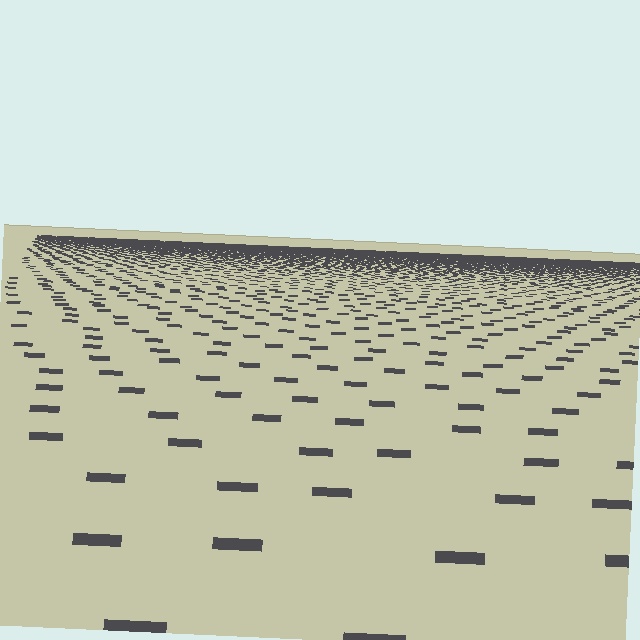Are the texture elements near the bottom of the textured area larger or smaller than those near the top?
Larger. Near the bottom, elements are closer to the viewer and appear at a bigger on-screen size.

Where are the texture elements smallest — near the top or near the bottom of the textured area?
Near the top.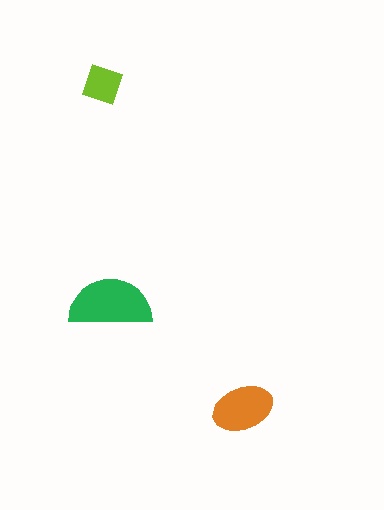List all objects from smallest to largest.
The lime diamond, the orange ellipse, the green semicircle.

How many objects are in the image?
There are 3 objects in the image.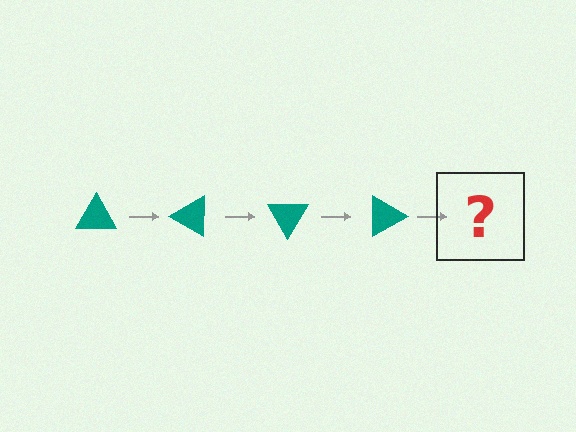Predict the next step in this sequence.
The next step is a teal triangle rotated 120 degrees.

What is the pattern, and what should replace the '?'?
The pattern is that the triangle rotates 30 degrees each step. The '?' should be a teal triangle rotated 120 degrees.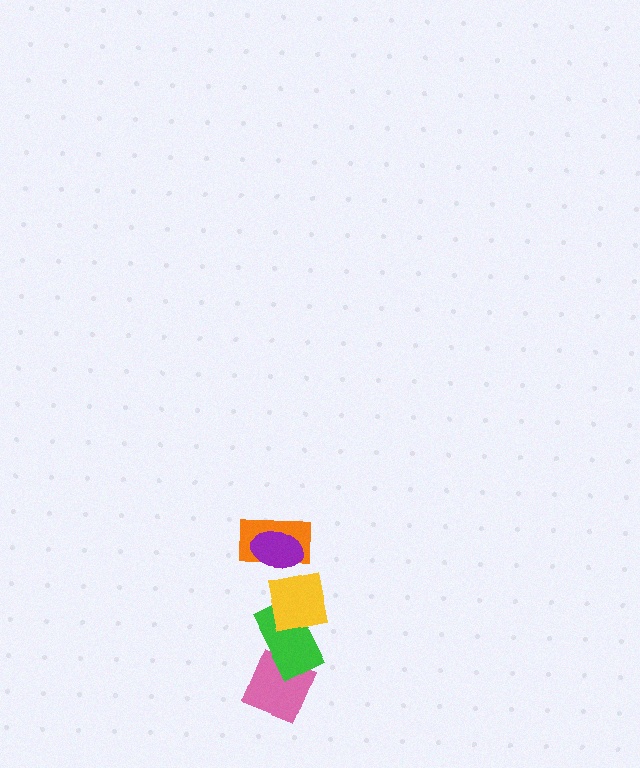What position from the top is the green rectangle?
The green rectangle is 4th from the top.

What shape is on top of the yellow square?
The orange rectangle is on top of the yellow square.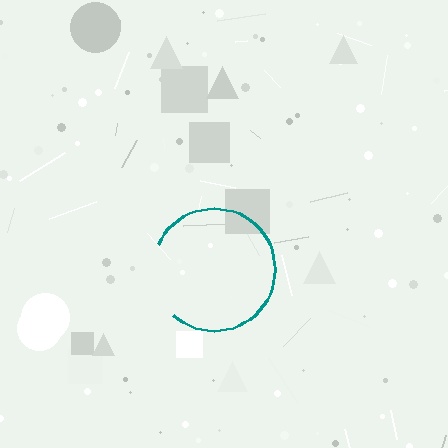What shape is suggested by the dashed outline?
The dashed outline suggests a circle.